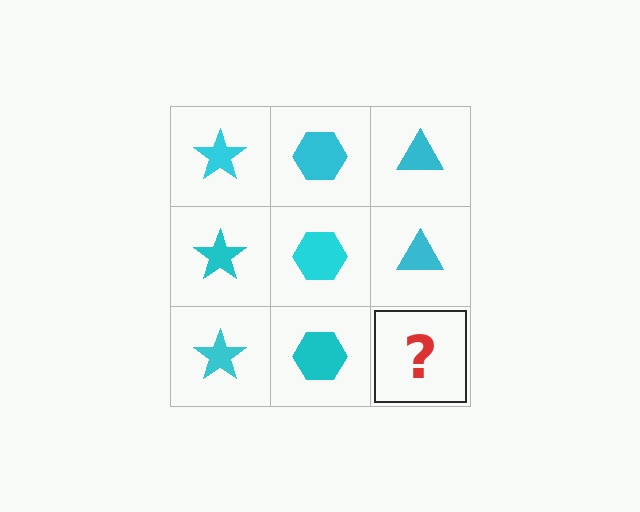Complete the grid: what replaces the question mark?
The question mark should be replaced with a cyan triangle.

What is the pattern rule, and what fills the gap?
The rule is that each column has a consistent shape. The gap should be filled with a cyan triangle.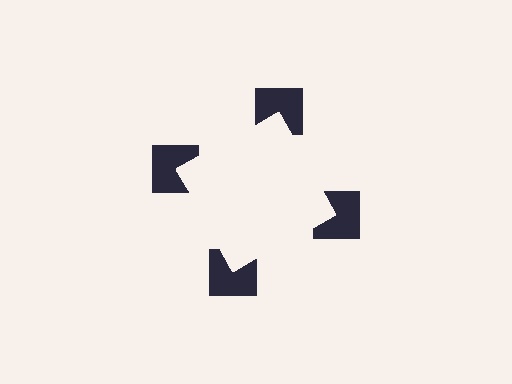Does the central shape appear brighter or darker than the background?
It typically appears slightly brighter than the background, even though no actual brightness change is drawn.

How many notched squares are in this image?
There are 4 — one at each vertex of the illusory square.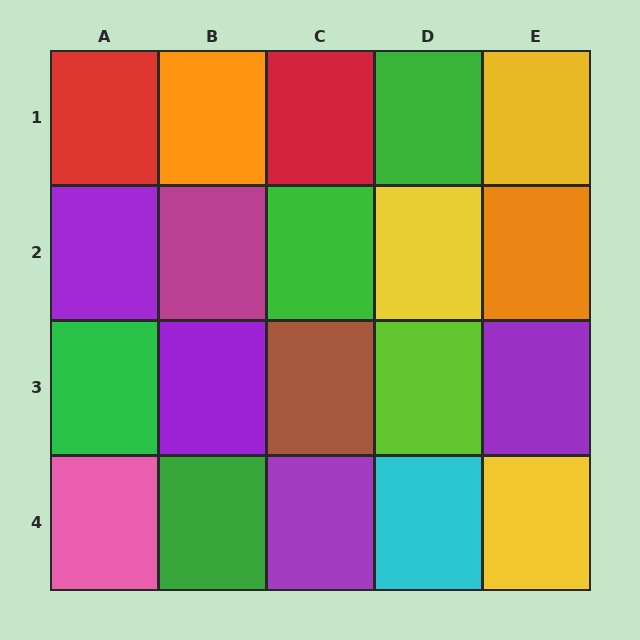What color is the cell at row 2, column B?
Magenta.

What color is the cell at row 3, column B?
Purple.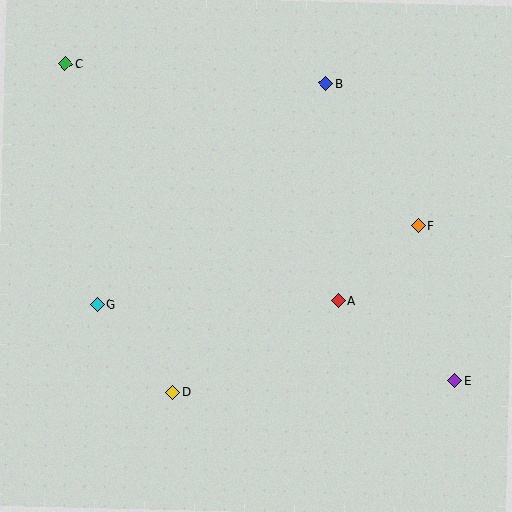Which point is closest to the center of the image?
Point A at (338, 301) is closest to the center.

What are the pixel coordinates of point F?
Point F is at (418, 225).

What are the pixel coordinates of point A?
Point A is at (338, 301).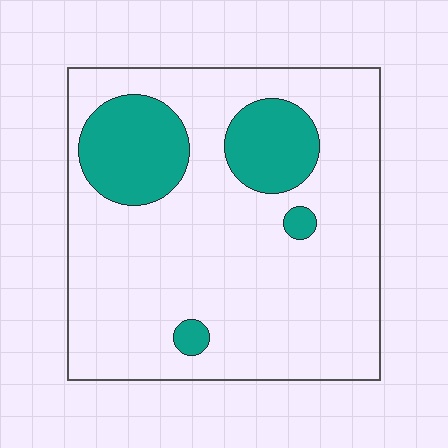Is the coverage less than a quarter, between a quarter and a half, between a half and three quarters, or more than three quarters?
Less than a quarter.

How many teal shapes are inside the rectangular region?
4.